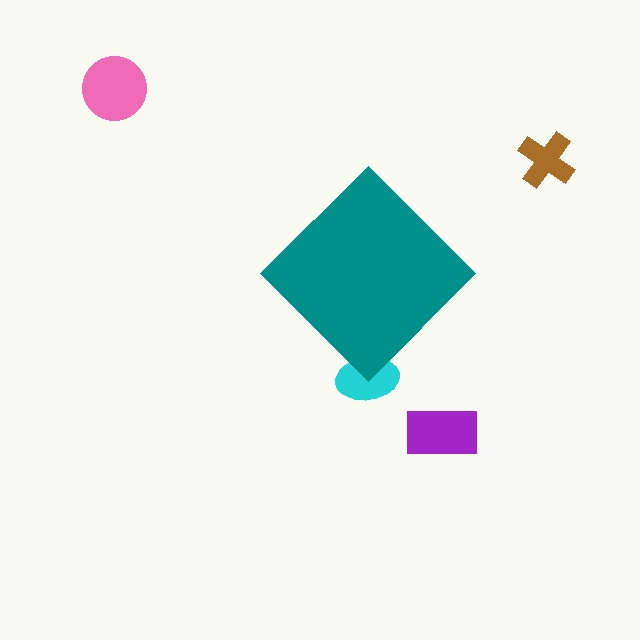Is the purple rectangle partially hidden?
No, the purple rectangle is fully visible.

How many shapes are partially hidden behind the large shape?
1 shape is partially hidden.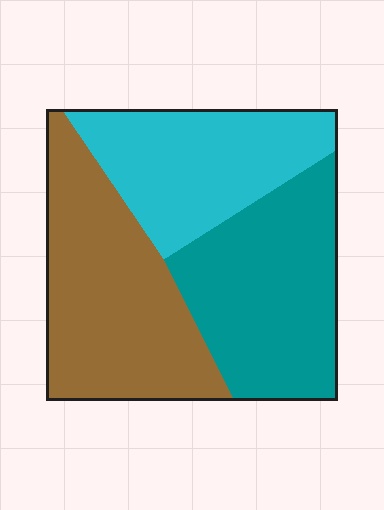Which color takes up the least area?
Cyan, at roughly 30%.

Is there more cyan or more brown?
Brown.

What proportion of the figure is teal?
Teal takes up about one third (1/3) of the figure.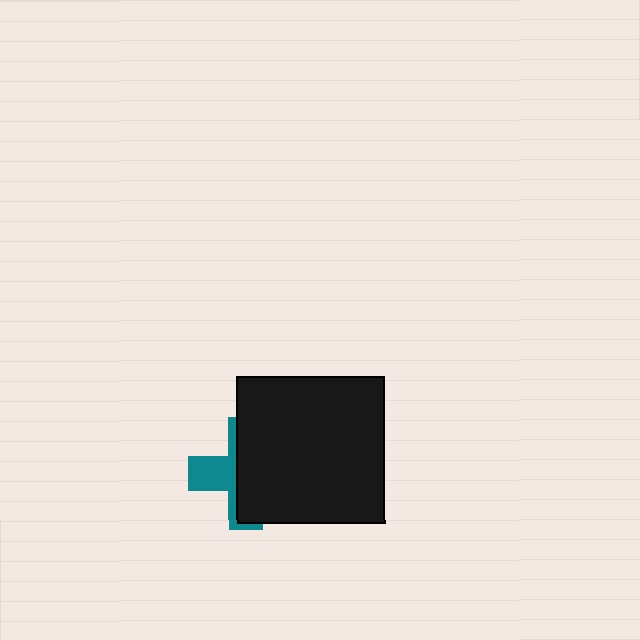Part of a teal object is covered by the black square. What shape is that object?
It is a cross.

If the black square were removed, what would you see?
You would see the complete teal cross.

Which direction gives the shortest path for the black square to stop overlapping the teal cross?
Moving right gives the shortest separation.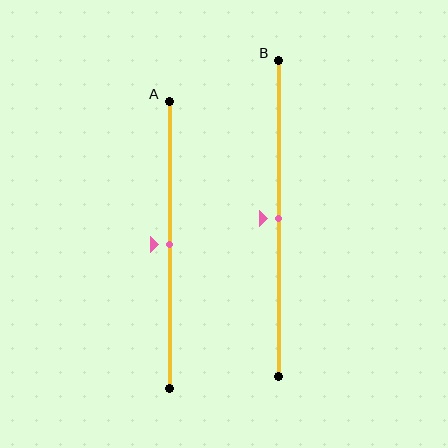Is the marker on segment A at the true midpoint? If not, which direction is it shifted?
Yes, the marker on segment A is at the true midpoint.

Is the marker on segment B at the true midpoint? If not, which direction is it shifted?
Yes, the marker on segment B is at the true midpoint.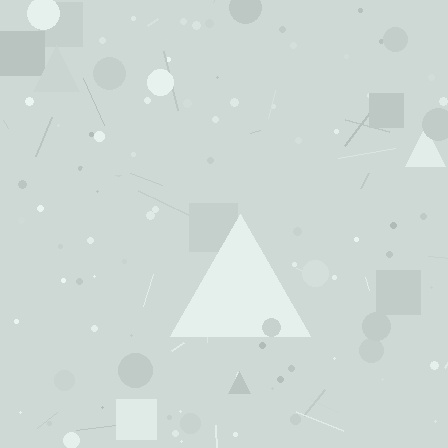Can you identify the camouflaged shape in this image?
The camouflaged shape is a triangle.